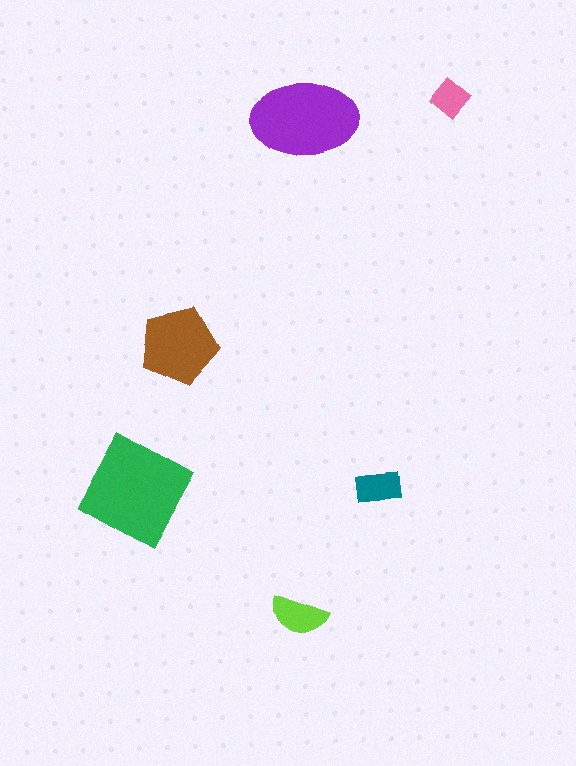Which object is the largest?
The green square.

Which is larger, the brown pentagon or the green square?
The green square.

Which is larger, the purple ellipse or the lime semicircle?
The purple ellipse.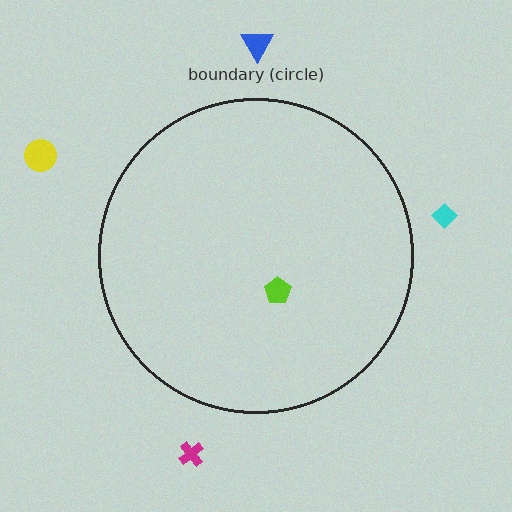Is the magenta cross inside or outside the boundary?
Outside.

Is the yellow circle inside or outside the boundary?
Outside.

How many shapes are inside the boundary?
1 inside, 4 outside.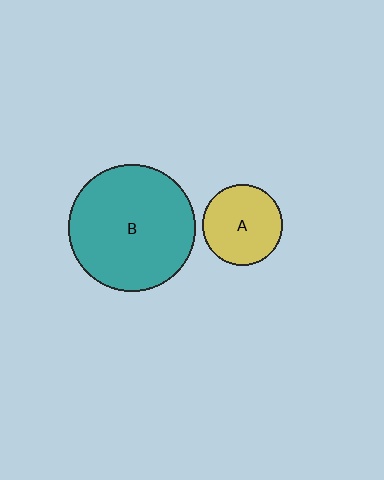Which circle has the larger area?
Circle B (teal).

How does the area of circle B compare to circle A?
Approximately 2.5 times.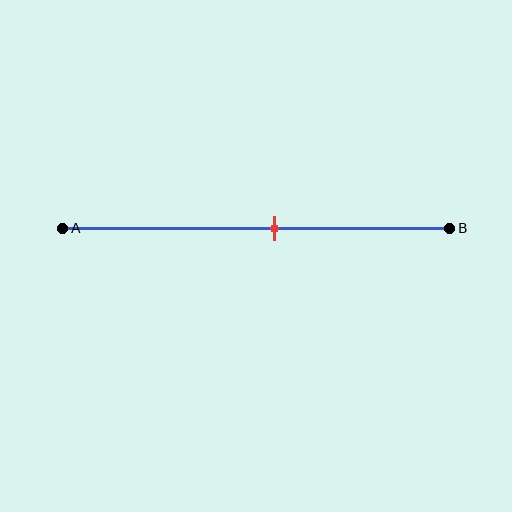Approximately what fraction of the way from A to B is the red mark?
The red mark is approximately 55% of the way from A to B.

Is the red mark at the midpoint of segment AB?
No, the mark is at about 55% from A, not at the 50% midpoint.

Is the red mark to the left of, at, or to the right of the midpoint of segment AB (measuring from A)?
The red mark is to the right of the midpoint of segment AB.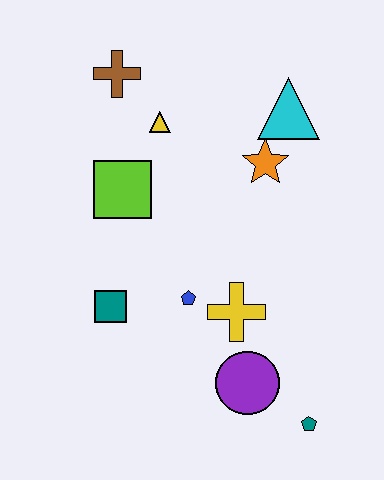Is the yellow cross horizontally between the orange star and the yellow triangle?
Yes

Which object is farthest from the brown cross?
The teal pentagon is farthest from the brown cross.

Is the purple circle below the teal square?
Yes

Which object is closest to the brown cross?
The yellow triangle is closest to the brown cross.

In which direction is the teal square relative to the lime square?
The teal square is below the lime square.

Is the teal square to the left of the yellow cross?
Yes